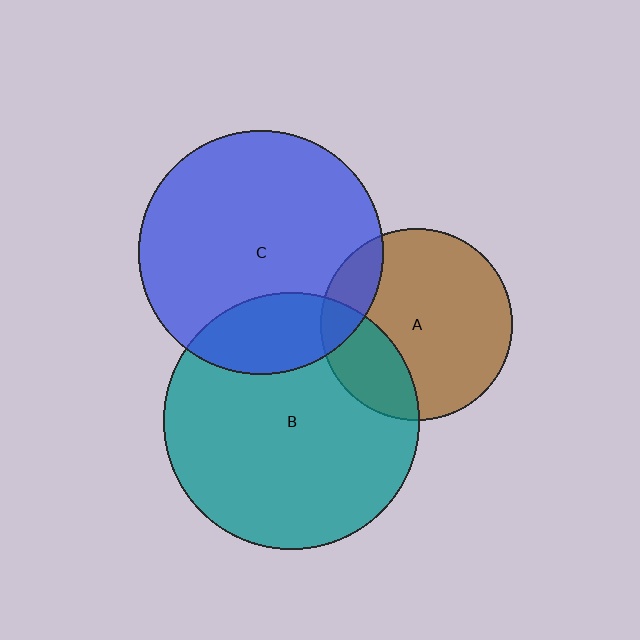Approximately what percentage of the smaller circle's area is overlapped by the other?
Approximately 20%.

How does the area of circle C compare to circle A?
Approximately 1.6 times.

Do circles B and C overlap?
Yes.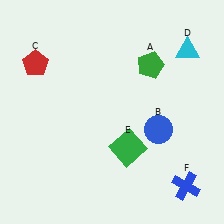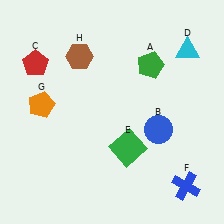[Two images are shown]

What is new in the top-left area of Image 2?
An orange pentagon (G) was added in the top-left area of Image 2.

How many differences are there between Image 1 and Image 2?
There are 2 differences between the two images.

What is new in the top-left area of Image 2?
A brown hexagon (H) was added in the top-left area of Image 2.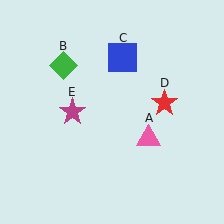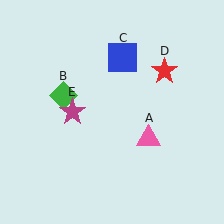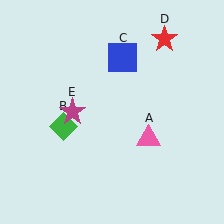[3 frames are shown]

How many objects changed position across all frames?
2 objects changed position: green diamond (object B), red star (object D).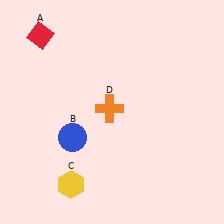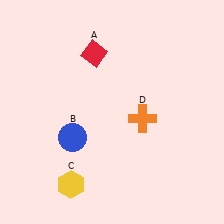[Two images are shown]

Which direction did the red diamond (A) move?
The red diamond (A) moved right.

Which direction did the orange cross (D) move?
The orange cross (D) moved right.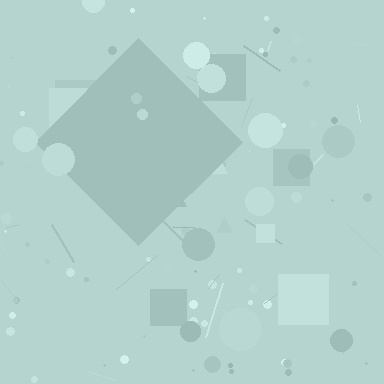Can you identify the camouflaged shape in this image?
The camouflaged shape is a diamond.